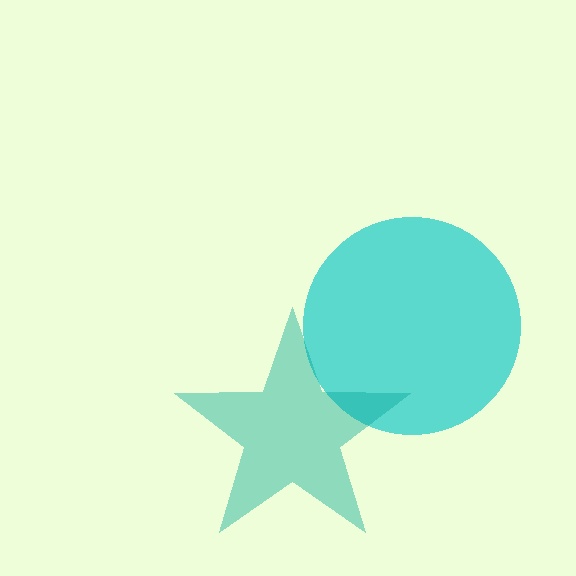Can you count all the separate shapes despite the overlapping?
Yes, there are 2 separate shapes.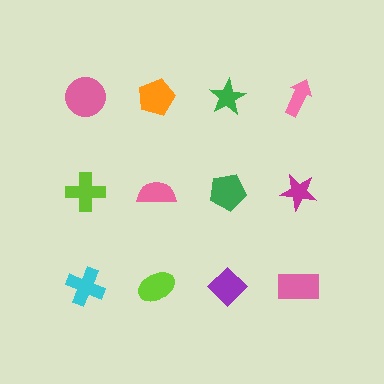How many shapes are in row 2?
4 shapes.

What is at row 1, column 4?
A pink arrow.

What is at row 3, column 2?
A lime ellipse.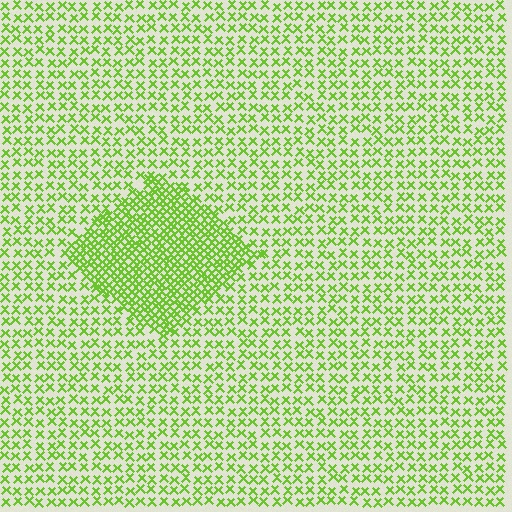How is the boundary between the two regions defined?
The boundary is defined by a change in element density (approximately 2.2x ratio). All elements are the same color, size, and shape.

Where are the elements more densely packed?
The elements are more densely packed inside the diamond boundary.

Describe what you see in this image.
The image contains small lime elements arranged at two different densities. A diamond-shaped region is visible where the elements are more densely packed than the surrounding area.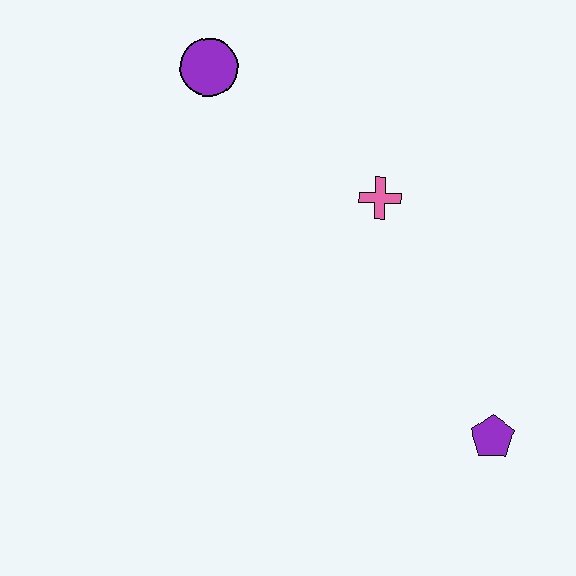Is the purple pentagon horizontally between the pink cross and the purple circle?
No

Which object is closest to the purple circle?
The pink cross is closest to the purple circle.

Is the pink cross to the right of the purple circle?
Yes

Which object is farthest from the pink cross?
The purple pentagon is farthest from the pink cross.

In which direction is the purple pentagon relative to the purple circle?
The purple pentagon is below the purple circle.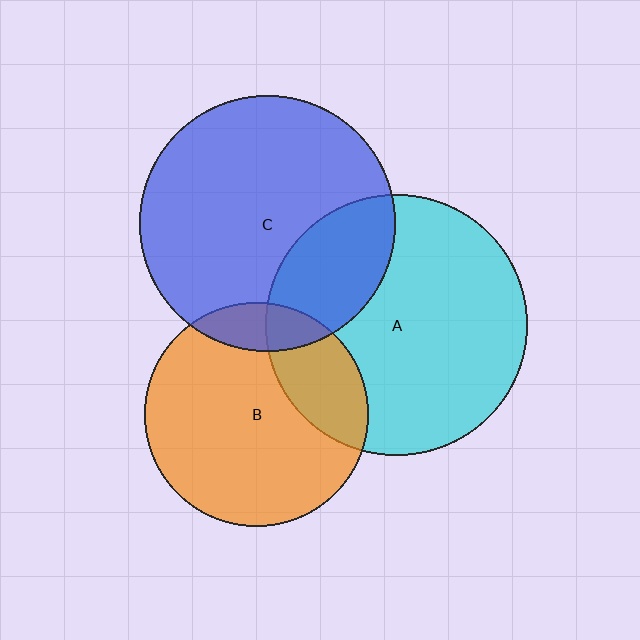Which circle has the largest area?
Circle A (cyan).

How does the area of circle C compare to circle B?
Approximately 1.3 times.